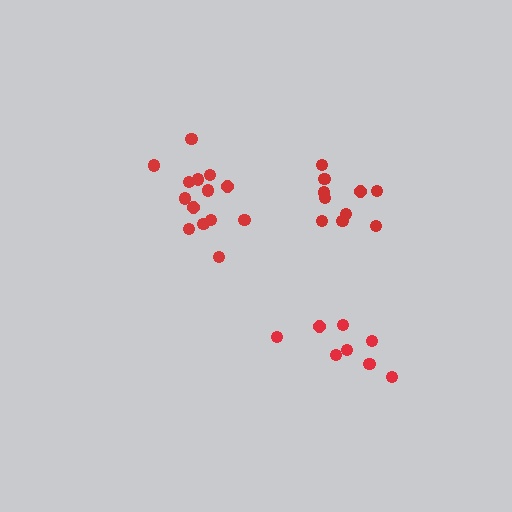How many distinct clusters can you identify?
There are 3 distinct clusters.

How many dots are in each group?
Group 1: 10 dots, Group 2: 8 dots, Group 3: 14 dots (32 total).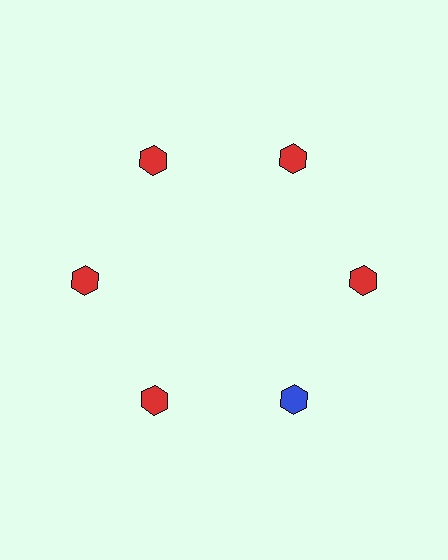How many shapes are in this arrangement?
There are 6 shapes arranged in a ring pattern.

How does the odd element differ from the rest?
It has a different color: blue instead of red.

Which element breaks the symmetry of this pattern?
The blue hexagon at roughly the 5 o'clock position breaks the symmetry. All other shapes are red hexagons.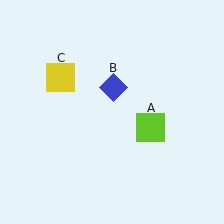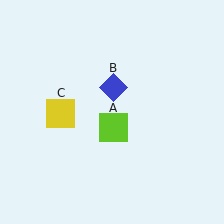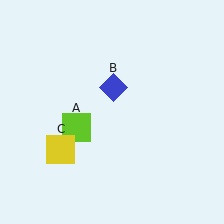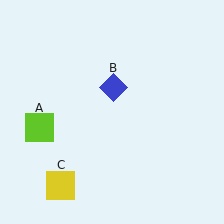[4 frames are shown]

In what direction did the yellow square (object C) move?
The yellow square (object C) moved down.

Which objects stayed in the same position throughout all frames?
Blue diamond (object B) remained stationary.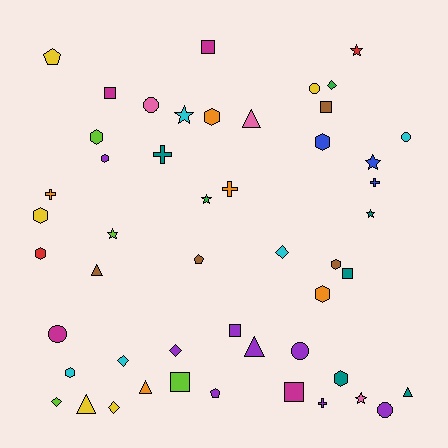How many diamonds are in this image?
There are 6 diamonds.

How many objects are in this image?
There are 50 objects.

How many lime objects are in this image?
There are 4 lime objects.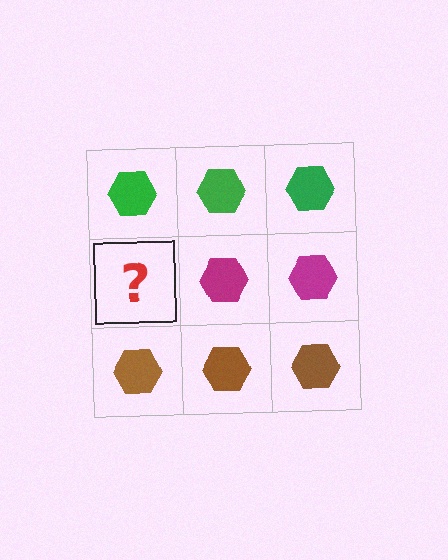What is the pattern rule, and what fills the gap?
The rule is that each row has a consistent color. The gap should be filled with a magenta hexagon.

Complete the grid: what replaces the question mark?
The question mark should be replaced with a magenta hexagon.